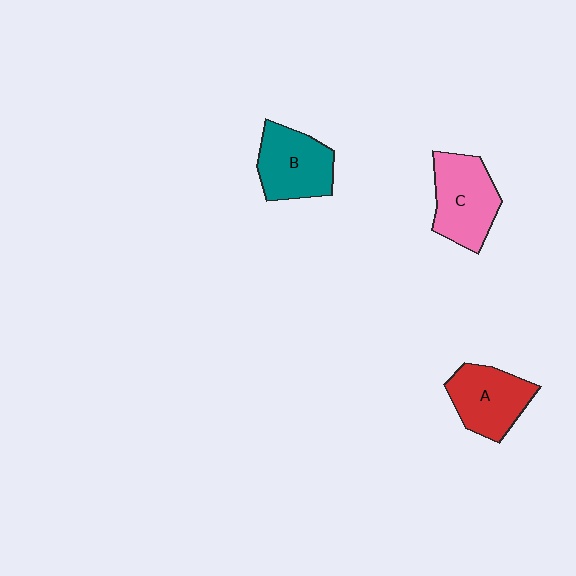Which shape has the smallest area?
Shape A (red).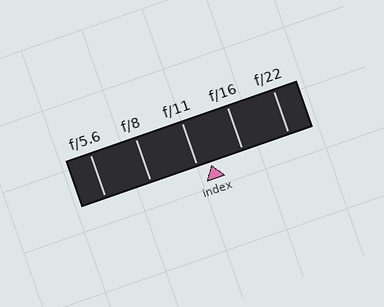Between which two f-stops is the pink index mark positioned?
The index mark is between f/11 and f/16.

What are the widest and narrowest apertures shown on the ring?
The widest aperture shown is f/5.6 and the narrowest is f/22.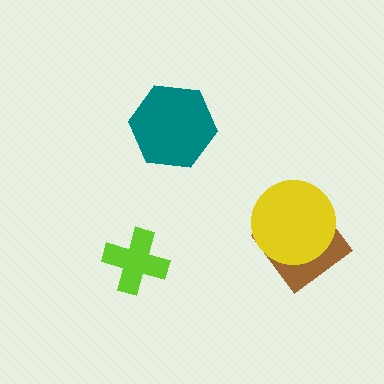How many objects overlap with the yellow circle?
1 object overlaps with the yellow circle.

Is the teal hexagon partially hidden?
No, no other shape covers it.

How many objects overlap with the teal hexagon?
0 objects overlap with the teal hexagon.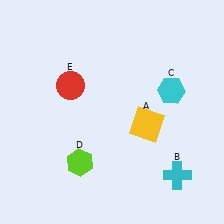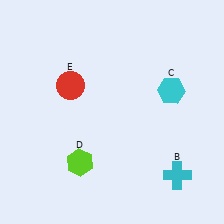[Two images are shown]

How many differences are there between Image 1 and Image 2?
There is 1 difference between the two images.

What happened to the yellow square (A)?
The yellow square (A) was removed in Image 2. It was in the bottom-right area of Image 1.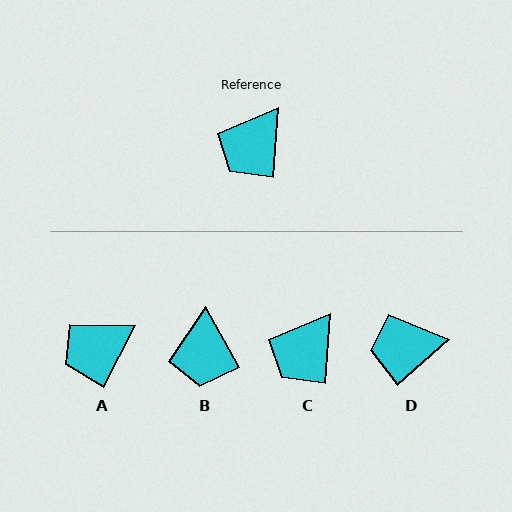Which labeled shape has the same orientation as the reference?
C.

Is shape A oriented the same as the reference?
No, it is off by about 24 degrees.